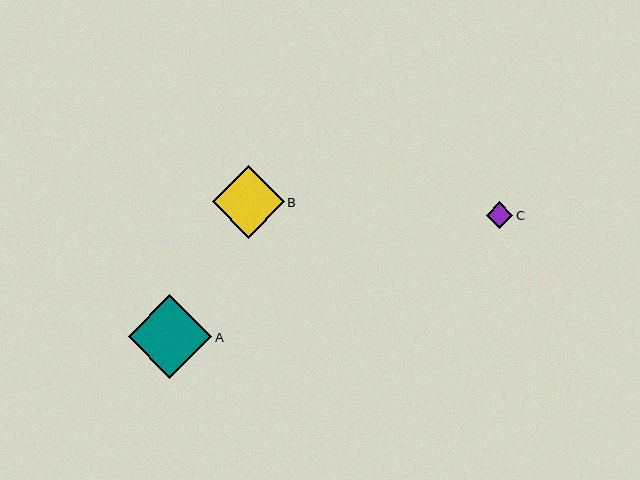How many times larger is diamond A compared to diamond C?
Diamond A is approximately 3.1 times the size of diamond C.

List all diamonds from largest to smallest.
From largest to smallest: A, B, C.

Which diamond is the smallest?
Diamond C is the smallest with a size of approximately 27 pixels.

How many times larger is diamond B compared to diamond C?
Diamond B is approximately 2.7 times the size of diamond C.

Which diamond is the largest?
Diamond A is the largest with a size of approximately 84 pixels.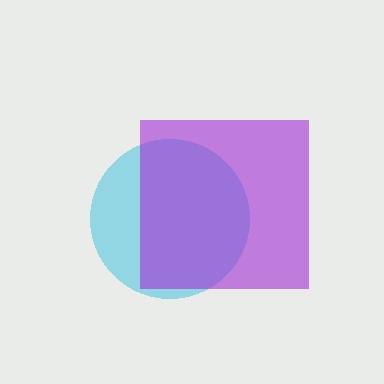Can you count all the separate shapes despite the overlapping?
Yes, there are 2 separate shapes.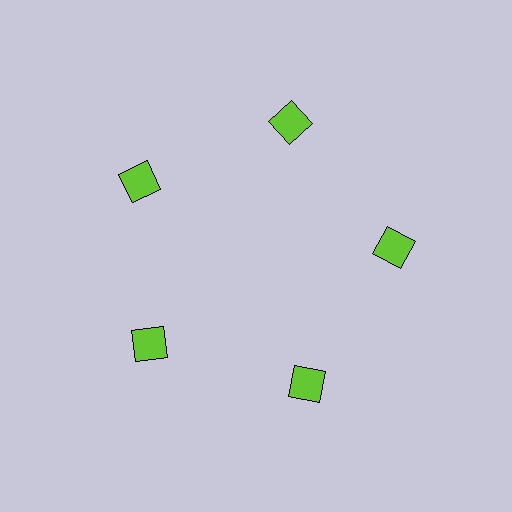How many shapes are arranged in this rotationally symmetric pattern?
There are 5 shapes, arranged in 5 groups of 1.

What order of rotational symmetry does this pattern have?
This pattern has 5-fold rotational symmetry.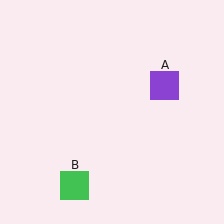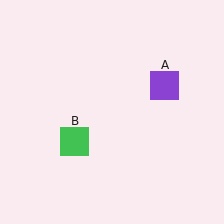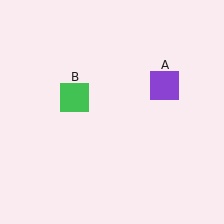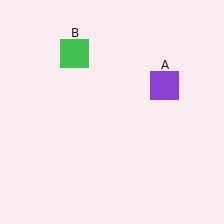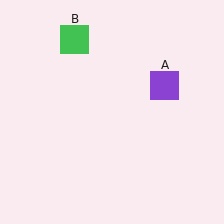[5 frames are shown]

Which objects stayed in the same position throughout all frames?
Purple square (object A) remained stationary.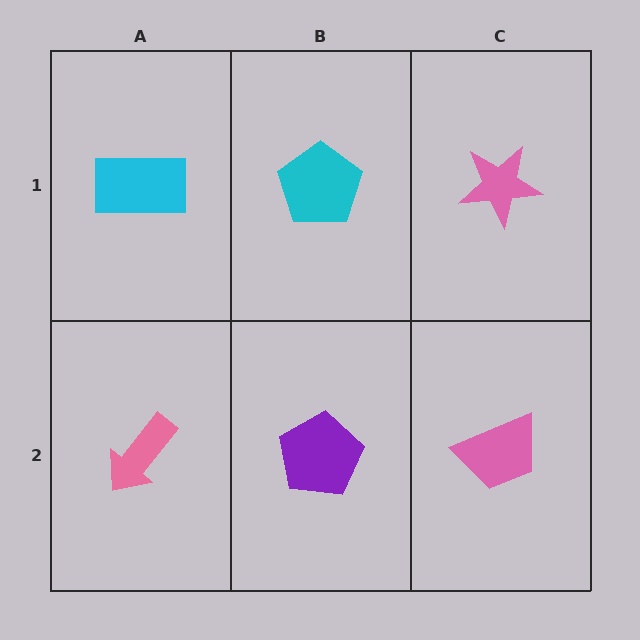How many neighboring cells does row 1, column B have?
3.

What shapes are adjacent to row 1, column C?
A pink trapezoid (row 2, column C), a cyan pentagon (row 1, column B).